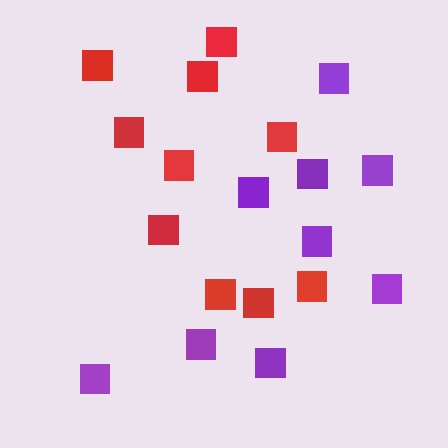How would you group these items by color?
There are 2 groups: one group of purple squares (9) and one group of red squares (10).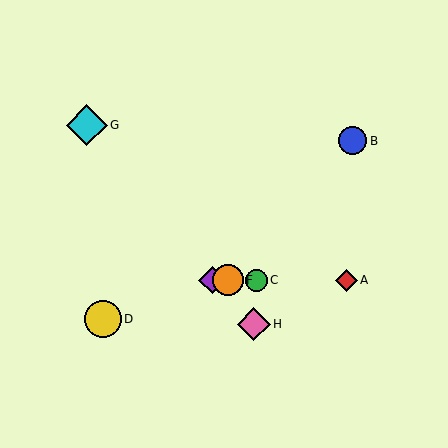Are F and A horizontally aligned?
Yes, both are at y≈280.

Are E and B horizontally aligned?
No, E is at y≈280 and B is at y≈141.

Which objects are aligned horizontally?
Objects A, C, E, F are aligned horizontally.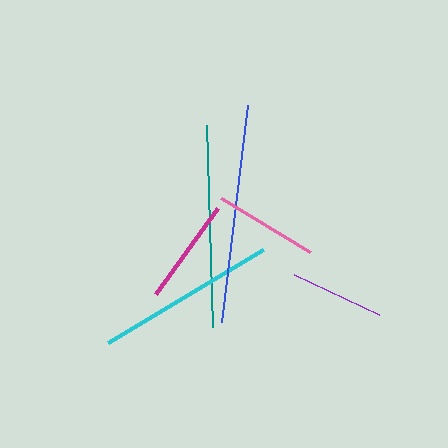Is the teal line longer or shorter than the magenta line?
The teal line is longer than the magenta line.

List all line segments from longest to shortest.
From longest to shortest: blue, teal, cyan, magenta, pink, purple.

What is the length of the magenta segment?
The magenta segment is approximately 106 pixels long.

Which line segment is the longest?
The blue line is the longest at approximately 219 pixels.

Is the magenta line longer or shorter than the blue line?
The blue line is longer than the magenta line.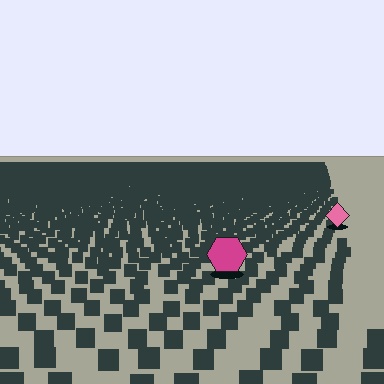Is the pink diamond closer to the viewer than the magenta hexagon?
No. The magenta hexagon is closer — you can tell from the texture gradient: the ground texture is coarser near it.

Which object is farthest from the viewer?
The pink diamond is farthest from the viewer. It appears smaller and the ground texture around it is denser.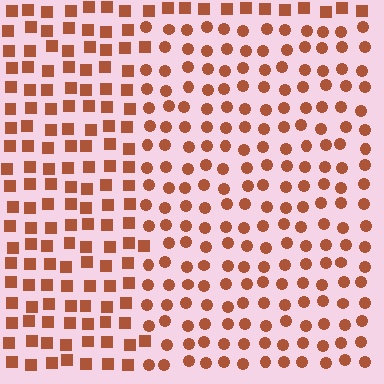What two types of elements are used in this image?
The image uses circles inside the rectangle region and squares outside it.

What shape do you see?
I see a rectangle.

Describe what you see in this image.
The image is filled with small brown elements arranged in a uniform grid. A rectangle-shaped region contains circles, while the surrounding area contains squares. The boundary is defined purely by the change in element shape.